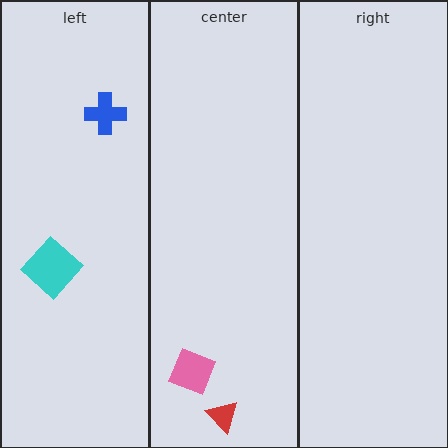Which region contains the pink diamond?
The center region.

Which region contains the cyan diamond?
The left region.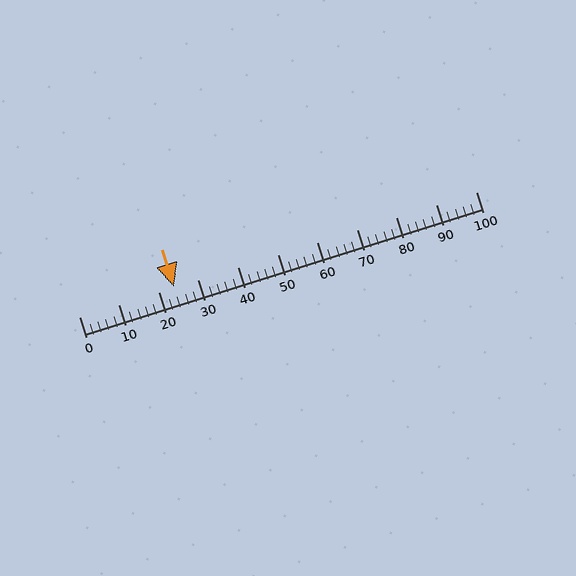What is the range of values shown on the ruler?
The ruler shows values from 0 to 100.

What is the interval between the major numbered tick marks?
The major tick marks are spaced 10 units apart.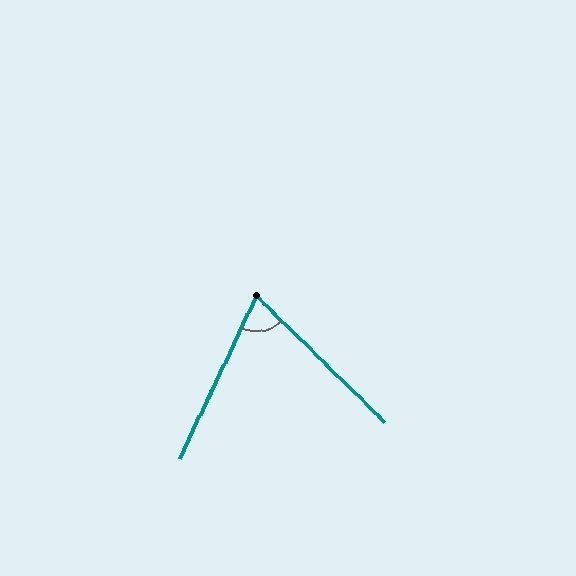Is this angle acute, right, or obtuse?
It is acute.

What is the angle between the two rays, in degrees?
Approximately 70 degrees.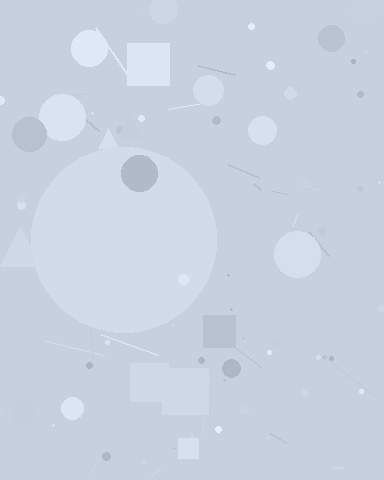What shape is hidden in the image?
A circle is hidden in the image.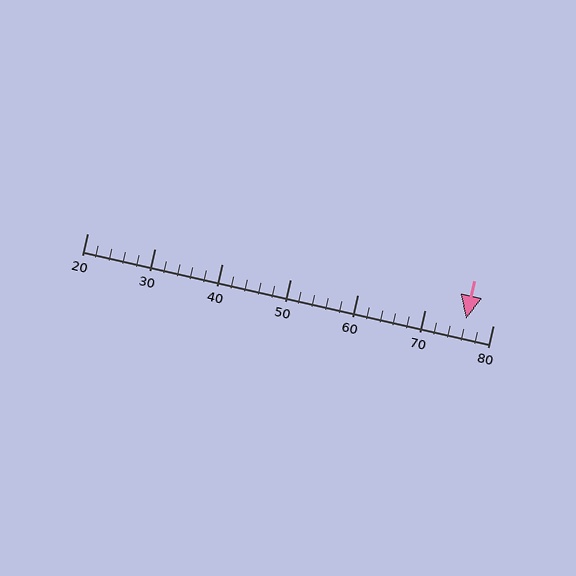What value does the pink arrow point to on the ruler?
The pink arrow points to approximately 76.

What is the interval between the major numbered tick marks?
The major tick marks are spaced 10 units apart.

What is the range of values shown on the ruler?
The ruler shows values from 20 to 80.